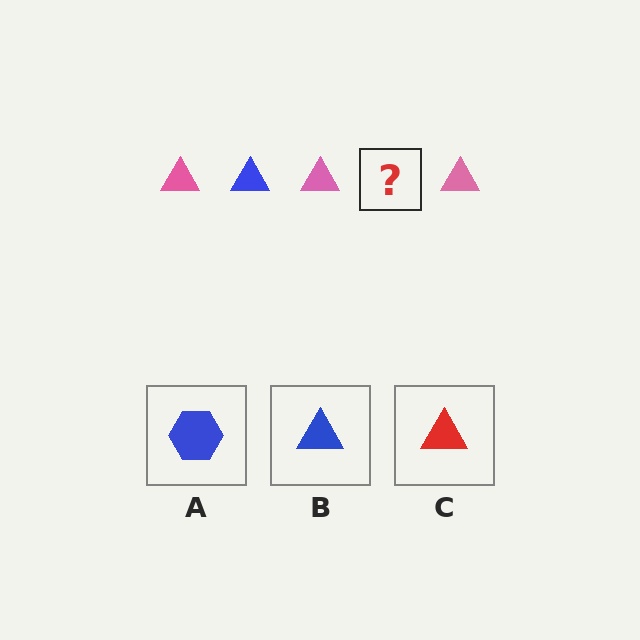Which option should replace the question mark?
Option B.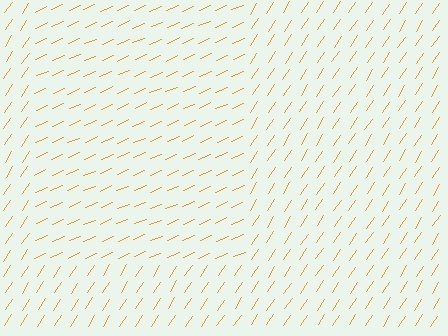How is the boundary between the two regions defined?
The boundary is defined purely by a change in line orientation (approximately 33 degrees difference). All lines are the same color and thickness.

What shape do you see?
I see a rectangle.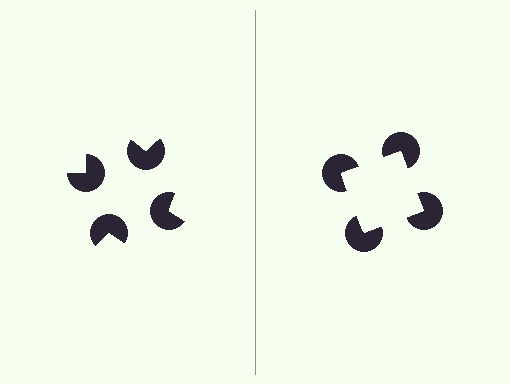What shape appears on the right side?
An illusory square.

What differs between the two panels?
The pac-man discs are positioned identically on both sides; only the wedge orientations differ. On the right they align to a square; on the left they are misaligned.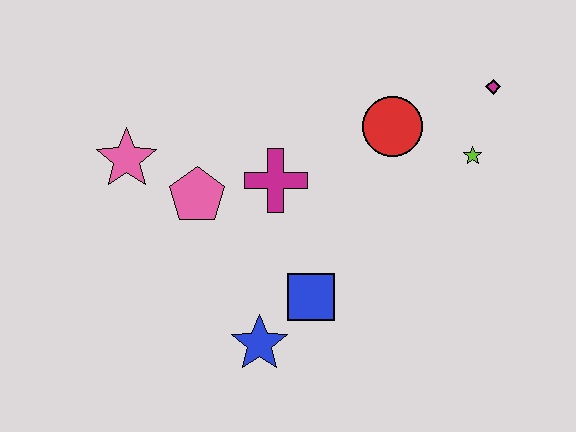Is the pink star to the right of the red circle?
No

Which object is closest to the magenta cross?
The pink pentagon is closest to the magenta cross.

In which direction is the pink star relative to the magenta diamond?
The pink star is to the left of the magenta diamond.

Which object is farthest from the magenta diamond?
The pink star is farthest from the magenta diamond.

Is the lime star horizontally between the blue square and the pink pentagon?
No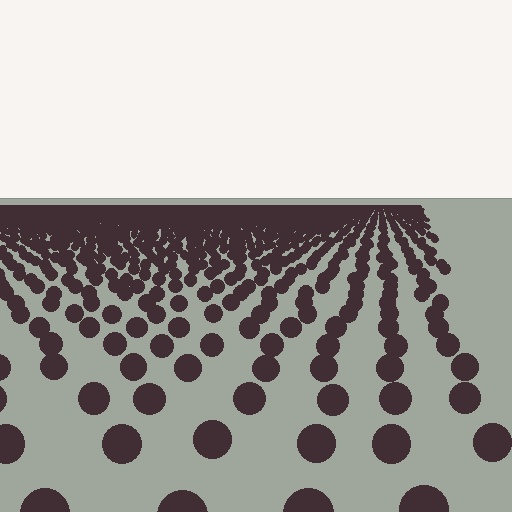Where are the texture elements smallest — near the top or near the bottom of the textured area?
Near the top.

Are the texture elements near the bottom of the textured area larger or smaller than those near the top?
Larger. Near the bottom, elements are closer to the viewer and appear at a bigger on-screen size.